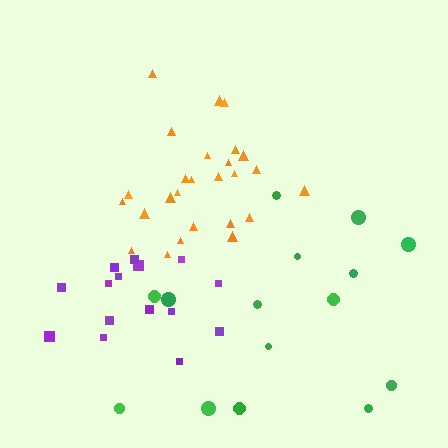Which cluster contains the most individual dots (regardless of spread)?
Orange (26).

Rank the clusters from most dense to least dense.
orange, purple, green.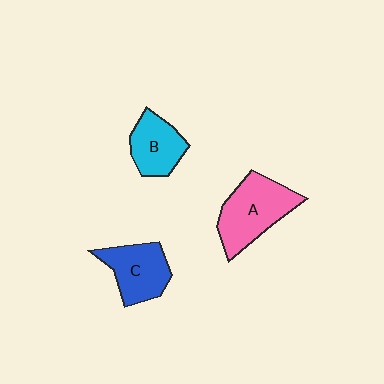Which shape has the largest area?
Shape A (pink).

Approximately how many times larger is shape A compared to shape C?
Approximately 1.3 times.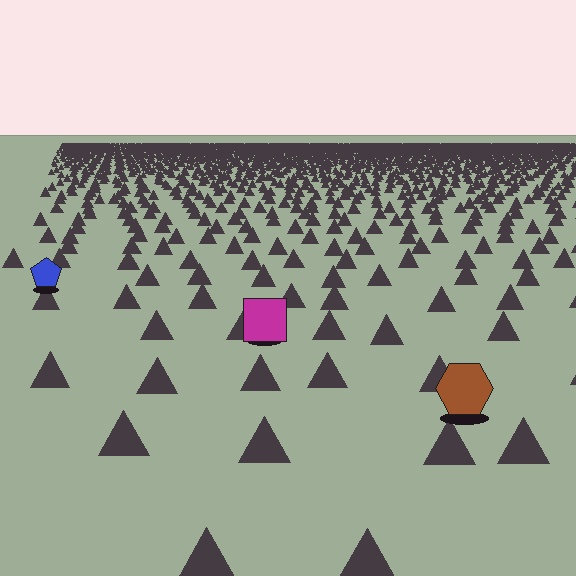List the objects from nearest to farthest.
From nearest to farthest: the brown hexagon, the magenta square, the blue pentagon.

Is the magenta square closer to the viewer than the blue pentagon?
Yes. The magenta square is closer — you can tell from the texture gradient: the ground texture is coarser near it.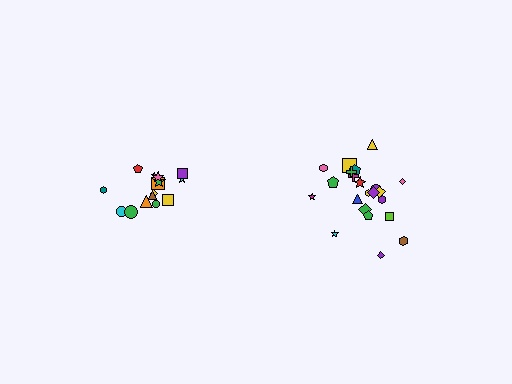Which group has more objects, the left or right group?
The right group.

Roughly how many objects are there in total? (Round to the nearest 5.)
Roughly 35 objects in total.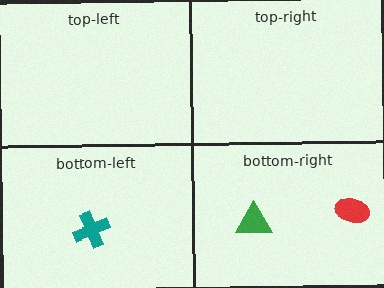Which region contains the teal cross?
The bottom-left region.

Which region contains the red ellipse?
The bottom-right region.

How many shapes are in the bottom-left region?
1.